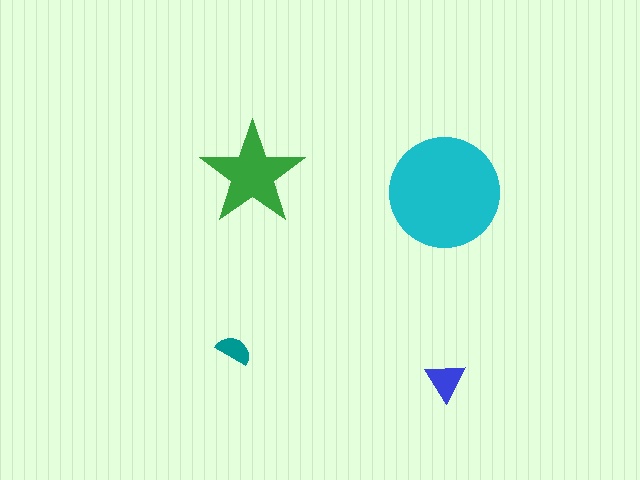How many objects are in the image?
There are 4 objects in the image.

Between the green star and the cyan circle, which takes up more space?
The cyan circle.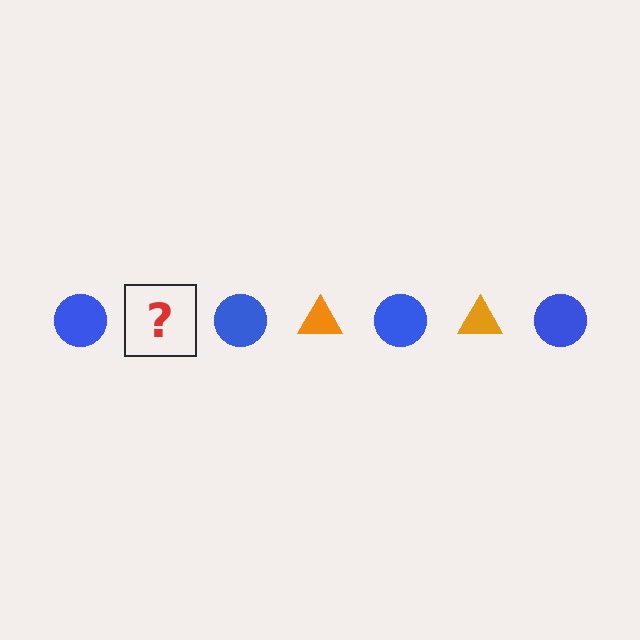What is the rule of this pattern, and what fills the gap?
The rule is that the pattern alternates between blue circle and orange triangle. The gap should be filled with an orange triangle.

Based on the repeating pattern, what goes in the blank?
The blank should be an orange triangle.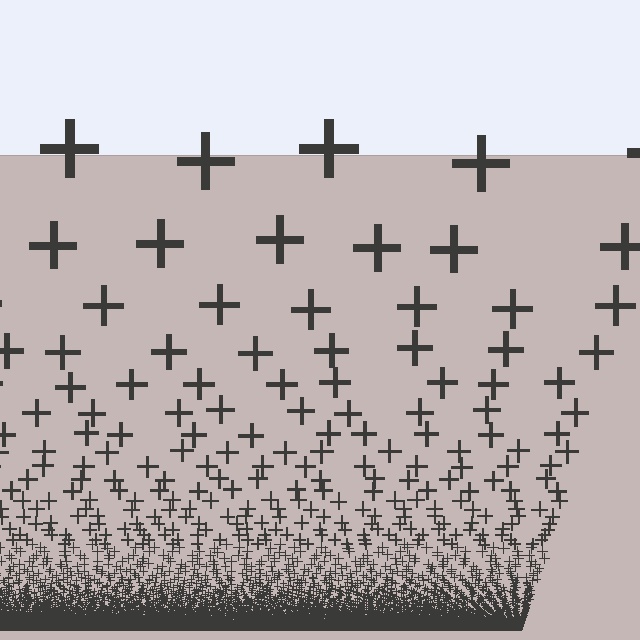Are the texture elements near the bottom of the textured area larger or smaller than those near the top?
Smaller. The gradient is inverted — elements near the bottom are smaller and denser.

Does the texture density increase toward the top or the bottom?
Density increases toward the bottom.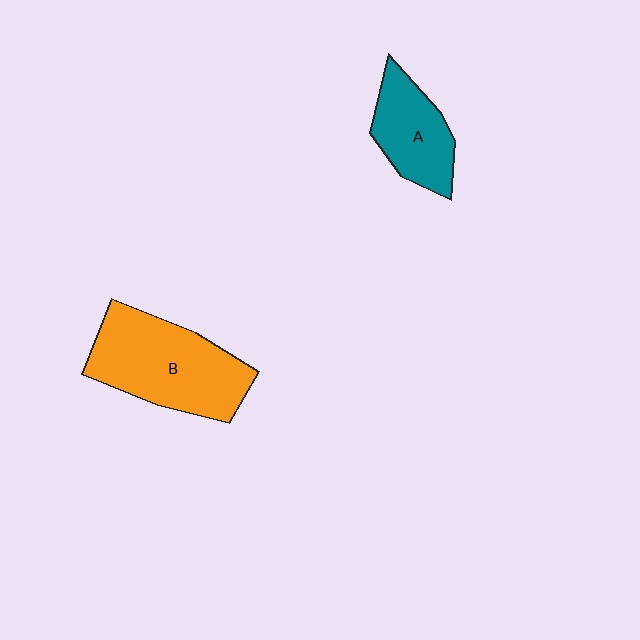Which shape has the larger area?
Shape B (orange).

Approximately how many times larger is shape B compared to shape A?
Approximately 1.7 times.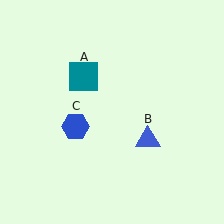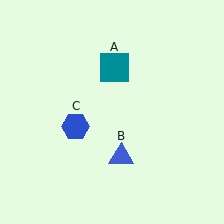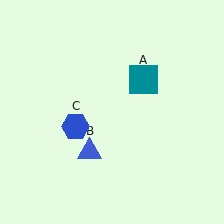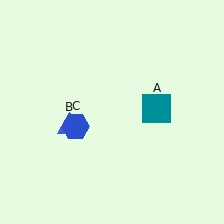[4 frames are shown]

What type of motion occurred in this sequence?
The teal square (object A), blue triangle (object B) rotated clockwise around the center of the scene.